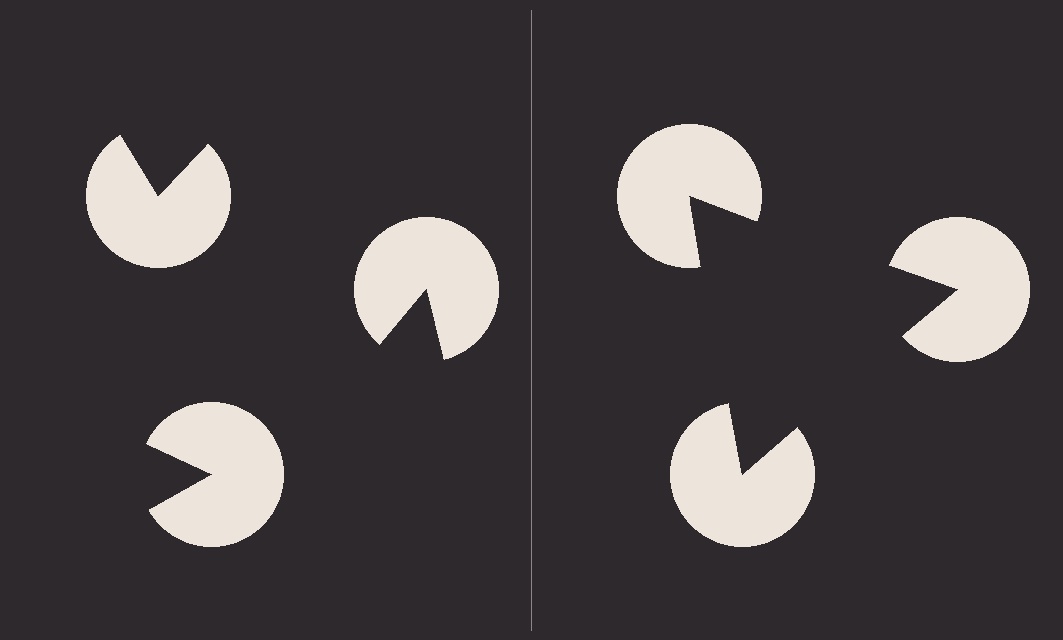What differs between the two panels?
The pac-man discs are positioned identically on both sides; only the wedge orientations differ. On the right they align to a triangle; on the left they are misaligned.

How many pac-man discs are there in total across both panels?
6 — 3 on each side.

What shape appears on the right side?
An illusory triangle.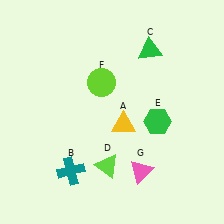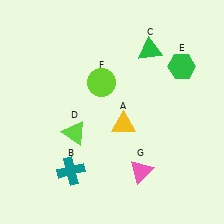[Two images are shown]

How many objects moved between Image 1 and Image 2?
2 objects moved between the two images.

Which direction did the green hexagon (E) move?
The green hexagon (E) moved up.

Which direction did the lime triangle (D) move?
The lime triangle (D) moved up.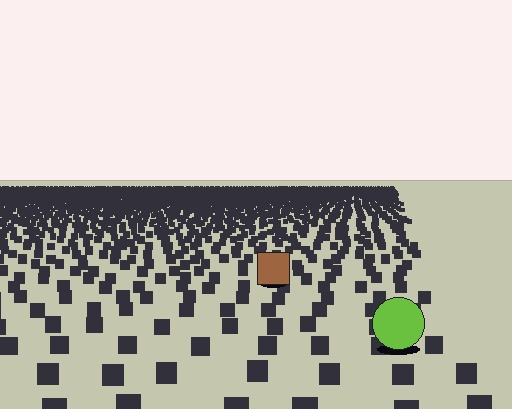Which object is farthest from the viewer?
The brown square is farthest from the viewer. It appears smaller and the ground texture around it is denser.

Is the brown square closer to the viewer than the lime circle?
No. The lime circle is closer — you can tell from the texture gradient: the ground texture is coarser near it.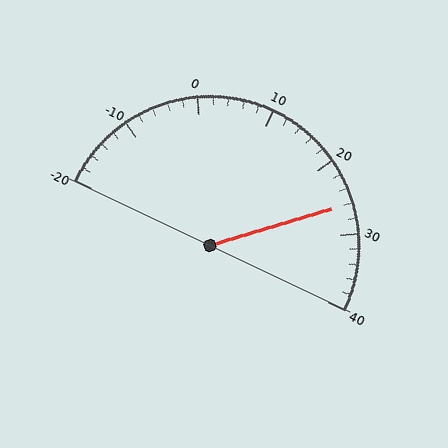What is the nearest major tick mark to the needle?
The nearest major tick mark is 30.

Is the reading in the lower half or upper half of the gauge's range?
The reading is in the upper half of the range (-20 to 40).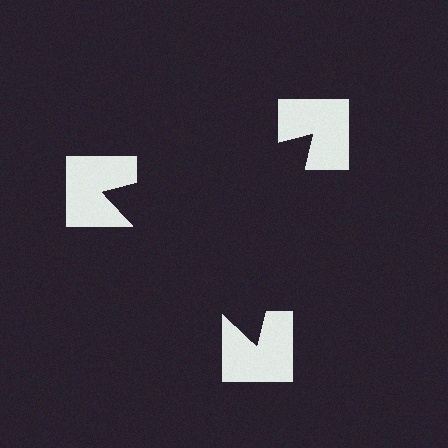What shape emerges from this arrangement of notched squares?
An illusory triangle — its edges are inferred from the aligned wedge cuts in the notched squares, not physically drawn.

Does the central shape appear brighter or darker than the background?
It typically appears slightly darker than the background, even though no actual brightness change is drawn.